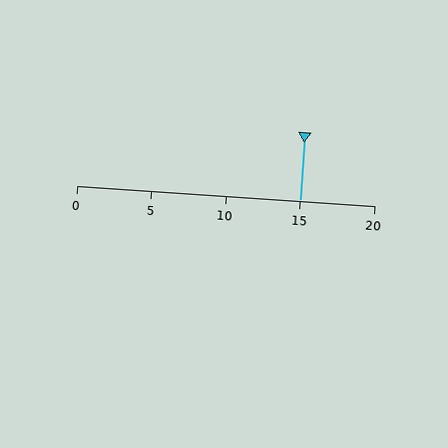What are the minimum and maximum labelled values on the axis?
The axis runs from 0 to 20.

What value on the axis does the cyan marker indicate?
The marker indicates approximately 15.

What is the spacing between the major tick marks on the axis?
The major ticks are spaced 5 apart.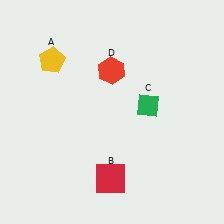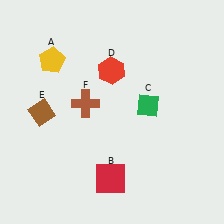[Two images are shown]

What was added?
A brown diamond (E), a brown cross (F) were added in Image 2.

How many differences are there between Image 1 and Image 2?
There are 2 differences between the two images.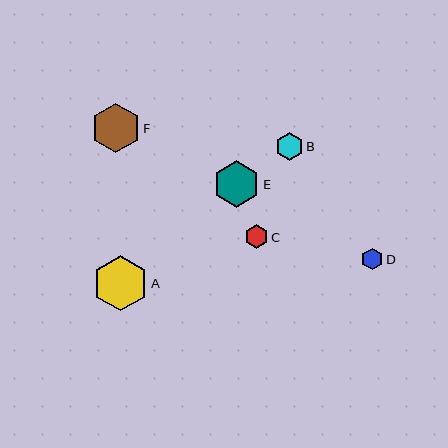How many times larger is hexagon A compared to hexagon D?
Hexagon A is approximately 2.5 times the size of hexagon D.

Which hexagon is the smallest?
Hexagon D is the smallest with a size of approximately 22 pixels.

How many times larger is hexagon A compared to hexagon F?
Hexagon A is approximately 1.1 times the size of hexagon F.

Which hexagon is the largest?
Hexagon A is the largest with a size of approximately 55 pixels.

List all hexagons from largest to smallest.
From largest to smallest: A, F, E, B, C, D.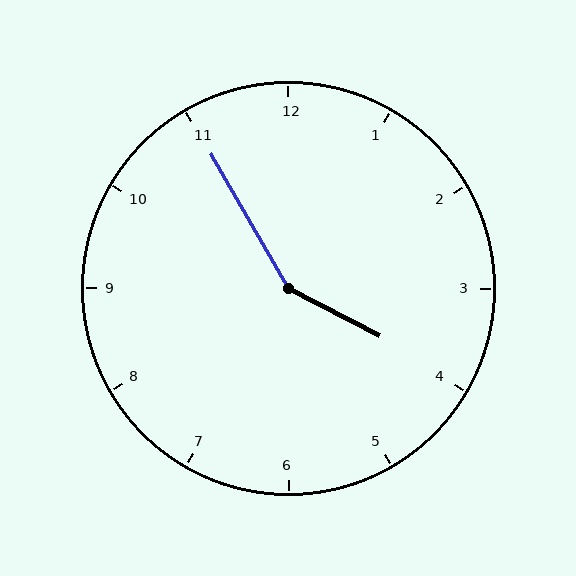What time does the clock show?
3:55.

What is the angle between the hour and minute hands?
Approximately 148 degrees.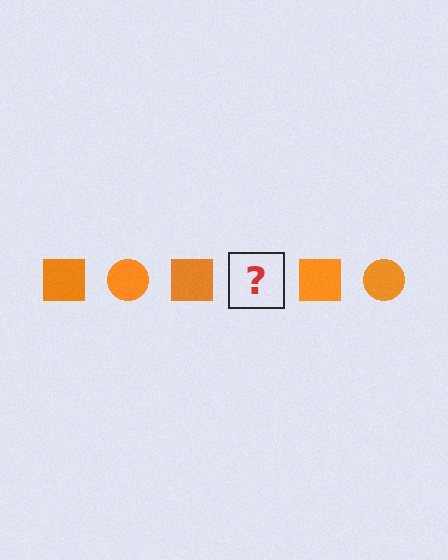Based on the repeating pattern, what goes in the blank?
The blank should be an orange circle.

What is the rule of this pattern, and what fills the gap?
The rule is that the pattern cycles through square, circle shapes in orange. The gap should be filled with an orange circle.